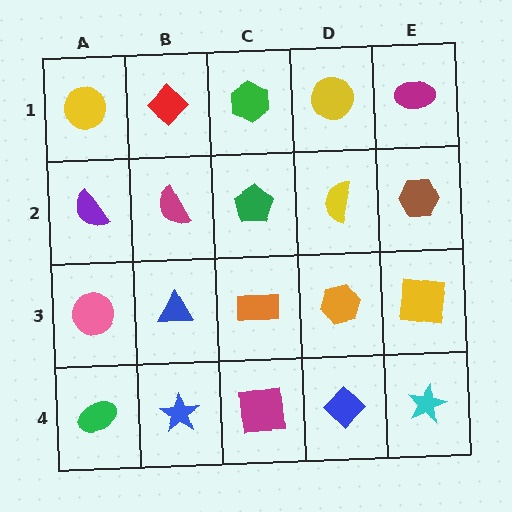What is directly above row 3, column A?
A purple semicircle.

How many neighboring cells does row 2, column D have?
4.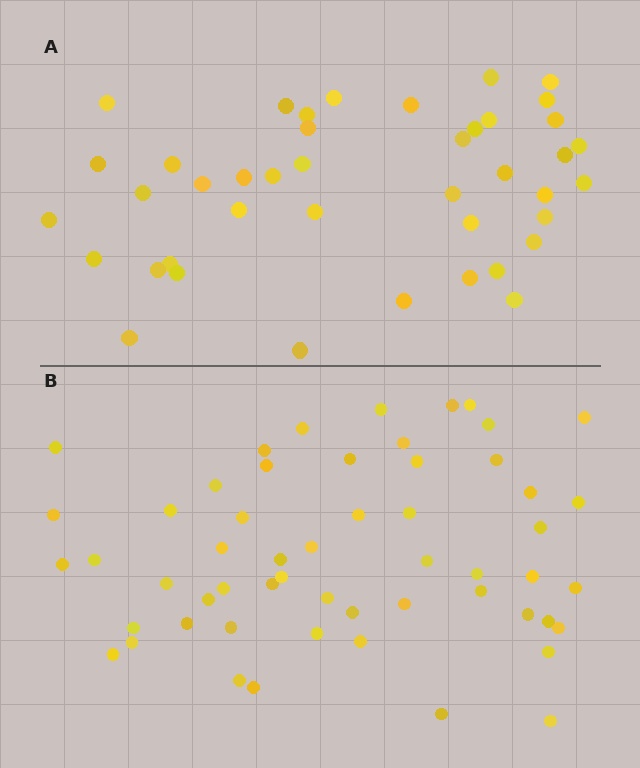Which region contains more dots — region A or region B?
Region B (the bottom region) has more dots.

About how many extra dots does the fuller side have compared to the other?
Region B has approximately 15 more dots than region A.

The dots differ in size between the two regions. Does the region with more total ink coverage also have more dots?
No. Region A has more total ink coverage because its dots are larger, but region B actually contains more individual dots. Total area can be misleading — the number of items is what matters here.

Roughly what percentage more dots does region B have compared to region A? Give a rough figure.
About 30% more.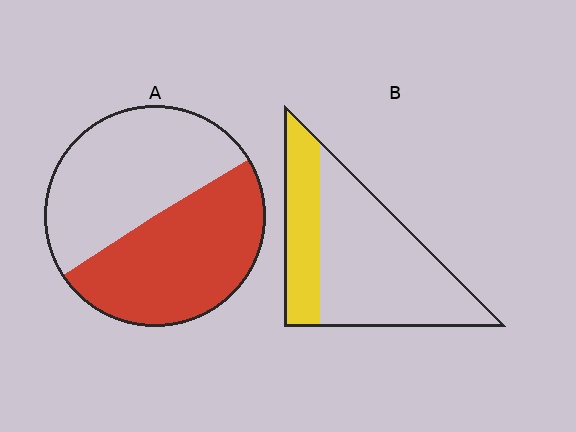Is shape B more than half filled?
No.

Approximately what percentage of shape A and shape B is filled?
A is approximately 50% and B is approximately 30%.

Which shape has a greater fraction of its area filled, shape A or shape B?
Shape A.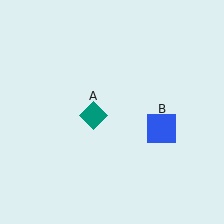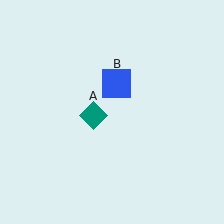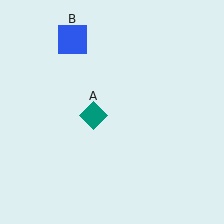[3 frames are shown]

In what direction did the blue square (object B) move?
The blue square (object B) moved up and to the left.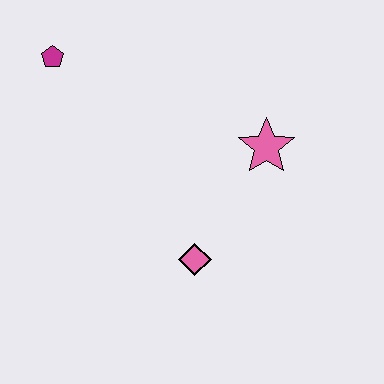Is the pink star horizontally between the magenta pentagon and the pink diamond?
No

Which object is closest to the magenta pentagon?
The pink star is closest to the magenta pentagon.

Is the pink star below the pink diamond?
No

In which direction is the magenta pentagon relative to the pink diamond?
The magenta pentagon is above the pink diamond.